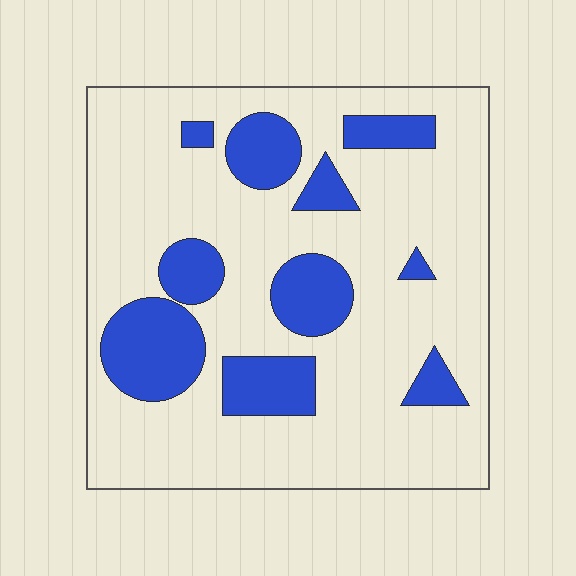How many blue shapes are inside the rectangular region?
10.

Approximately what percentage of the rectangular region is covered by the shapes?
Approximately 25%.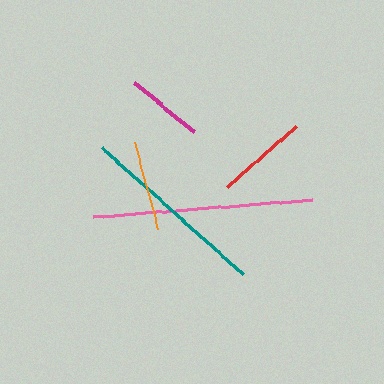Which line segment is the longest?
The pink line is the longest at approximately 220 pixels.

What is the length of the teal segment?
The teal segment is approximately 189 pixels long.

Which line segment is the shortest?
The magenta line is the shortest at approximately 78 pixels.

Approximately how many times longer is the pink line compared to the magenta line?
The pink line is approximately 2.8 times the length of the magenta line.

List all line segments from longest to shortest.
From longest to shortest: pink, teal, red, orange, magenta.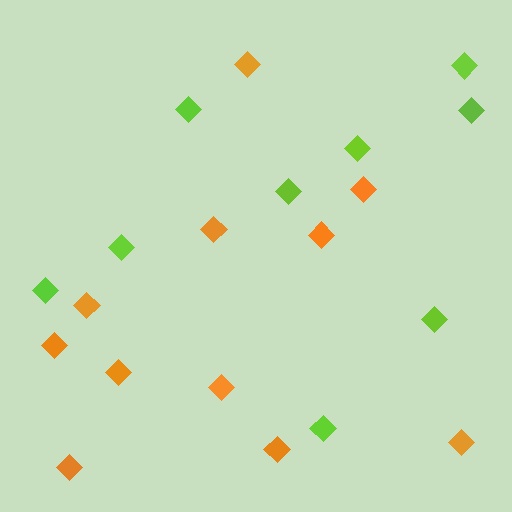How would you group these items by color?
There are 2 groups: one group of orange diamonds (11) and one group of lime diamonds (9).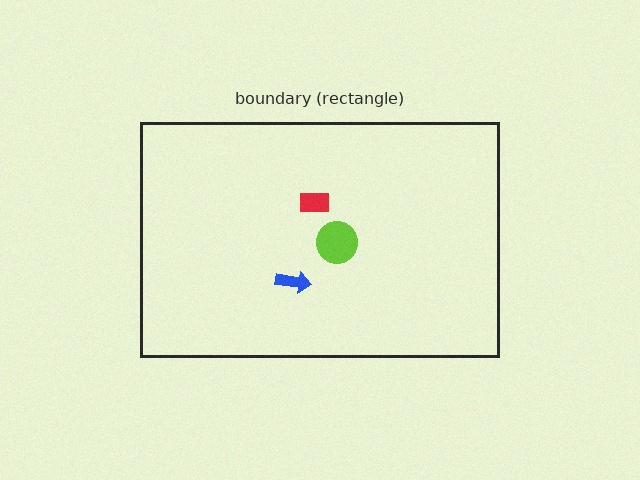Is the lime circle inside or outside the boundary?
Inside.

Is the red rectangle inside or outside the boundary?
Inside.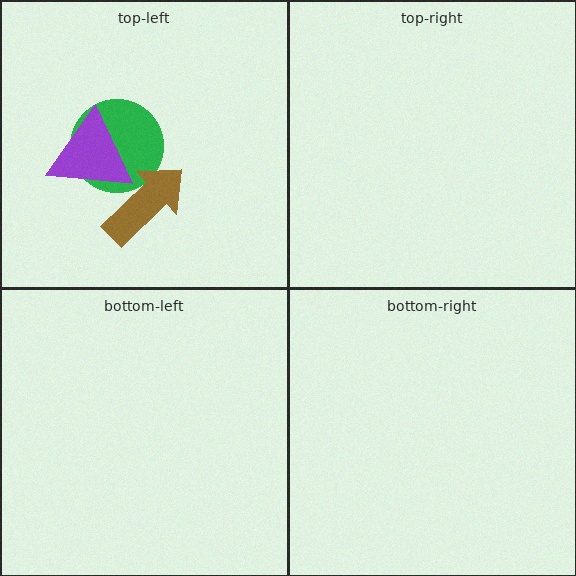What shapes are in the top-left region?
The green circle, the brown arrow, the purple triangle.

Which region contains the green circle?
The top-left region.